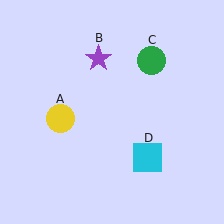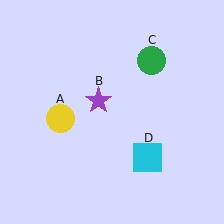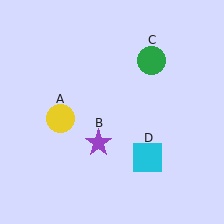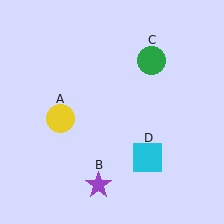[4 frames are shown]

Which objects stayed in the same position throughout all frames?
Yellow circle (object A) and green circle (object C) and cyan square (object D) remained stationary.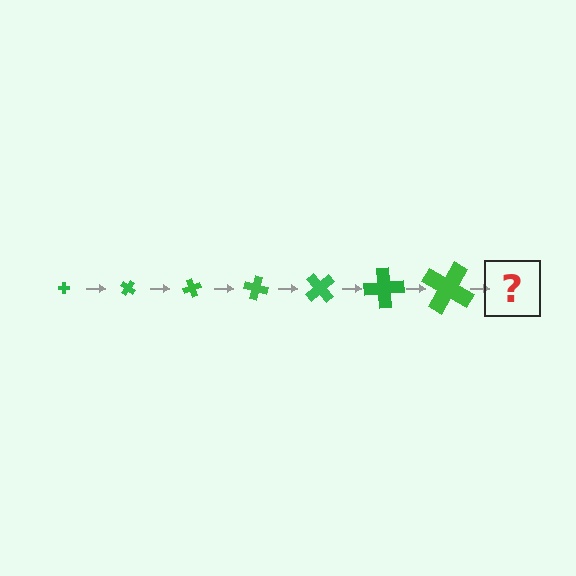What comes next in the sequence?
The next element should be a cross, larger than the previous one and rotated 245 degrees from the start.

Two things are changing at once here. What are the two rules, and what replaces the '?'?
The two rules are that the cross grows larger each step and it rotates 35 degrees each step. The '?' should be a cross, larger than the previous one and rotated 245 degrees from the start.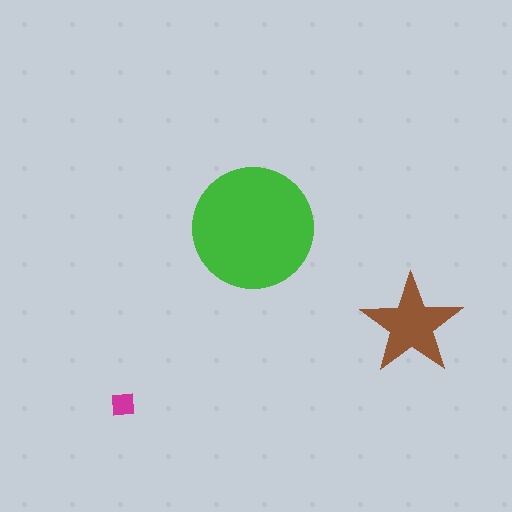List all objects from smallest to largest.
The magenta square, the brown star, the green circle.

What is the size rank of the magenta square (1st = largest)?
3rd.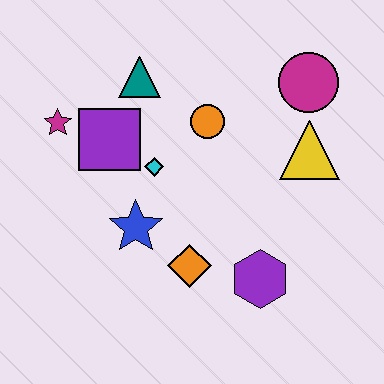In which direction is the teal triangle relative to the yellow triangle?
The teal triangle is to the left of the yellow triangle.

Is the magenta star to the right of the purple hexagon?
No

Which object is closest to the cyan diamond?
The purple square is closest to the cyan diamond.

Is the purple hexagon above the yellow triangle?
No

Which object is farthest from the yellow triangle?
The magenta star is farthest from the yellow triangle.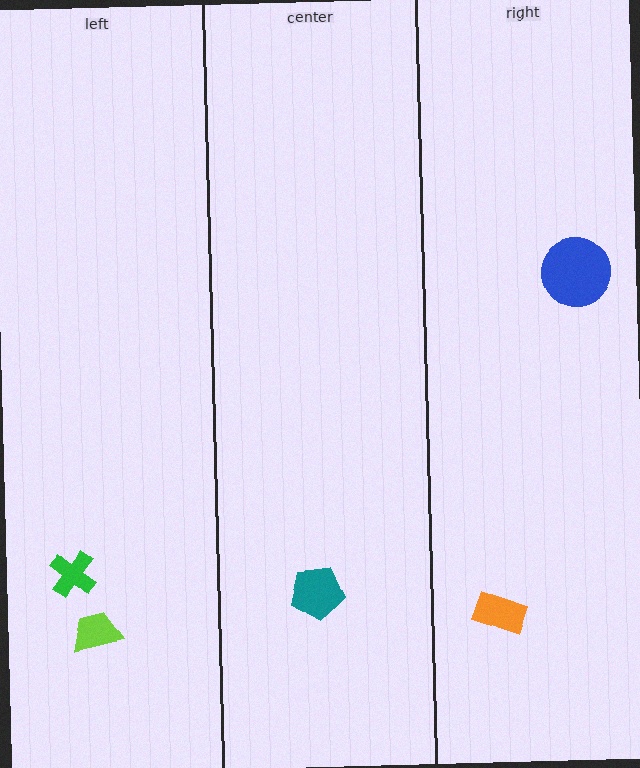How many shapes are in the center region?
1.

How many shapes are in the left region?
2.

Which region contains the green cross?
The left region.